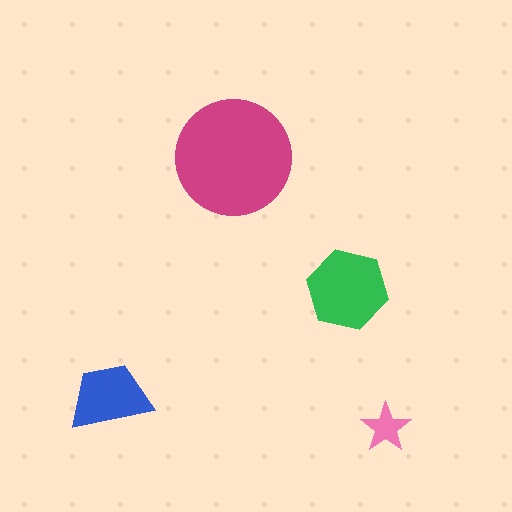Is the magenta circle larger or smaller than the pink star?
Larger.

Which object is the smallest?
The pink star.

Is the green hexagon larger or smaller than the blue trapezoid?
Larger.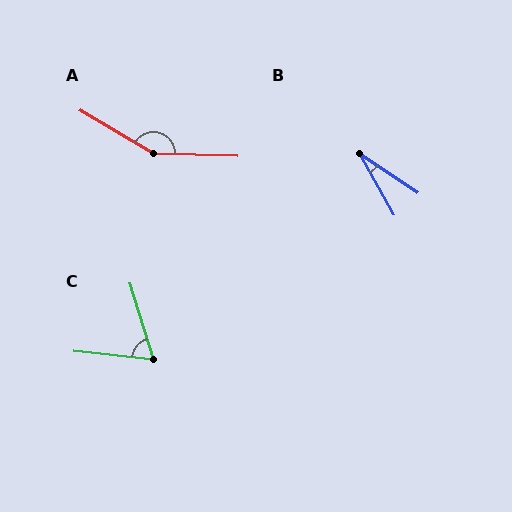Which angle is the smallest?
B, at approximately 27 degrees.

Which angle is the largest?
A, at approximately 151 degrees.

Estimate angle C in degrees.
Approximately 67 degrees.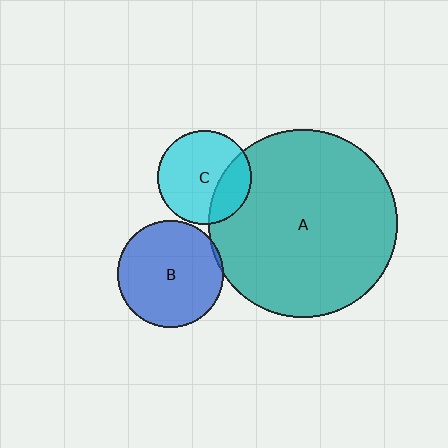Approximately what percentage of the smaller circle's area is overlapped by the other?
Approximately 25%.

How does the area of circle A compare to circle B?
Approximately 3.1 times.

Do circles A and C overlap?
Yes.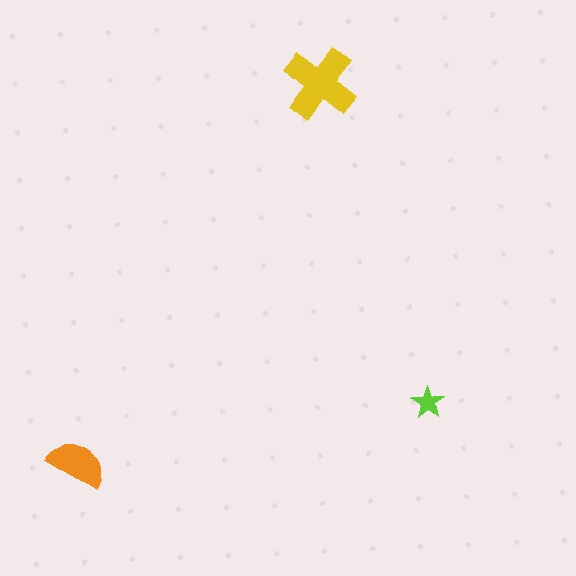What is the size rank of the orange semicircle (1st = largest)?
2nd.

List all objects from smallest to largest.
The lime star, the orange semicircle, the yellow cross.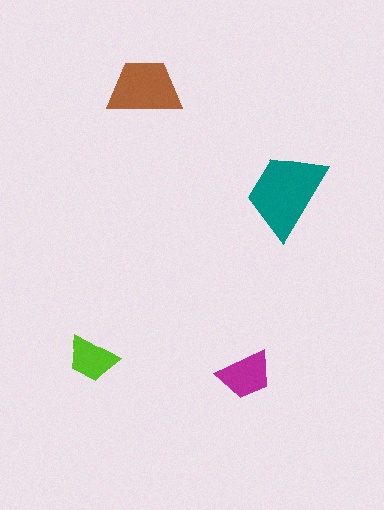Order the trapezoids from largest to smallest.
the teal one, the brown one, the magenta one, the lime one.